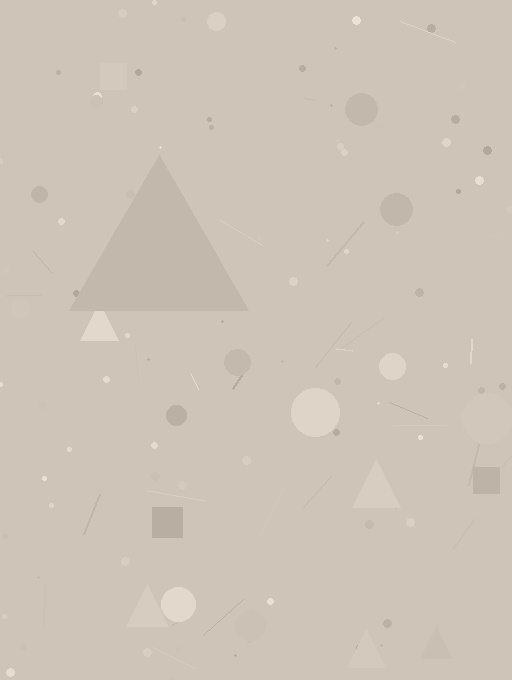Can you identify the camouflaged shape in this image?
The camouflaged shape is a triangle.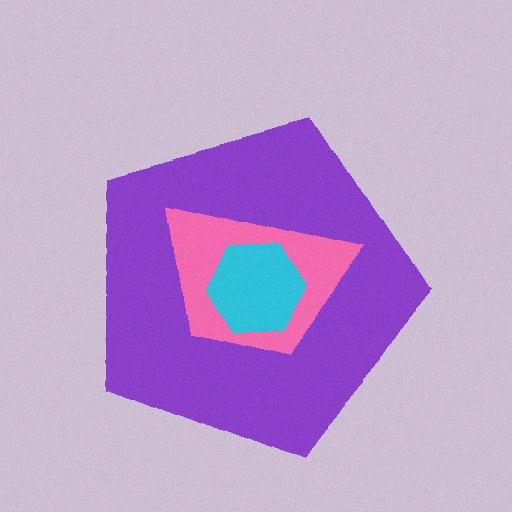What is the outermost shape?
The purple pentagon.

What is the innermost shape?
The cyan hexagon.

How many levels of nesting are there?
3.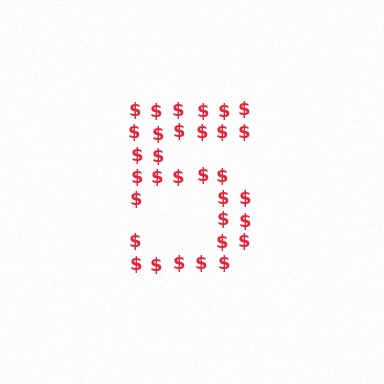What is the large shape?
The large shape is the digit 5.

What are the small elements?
The small elements are dollar signs.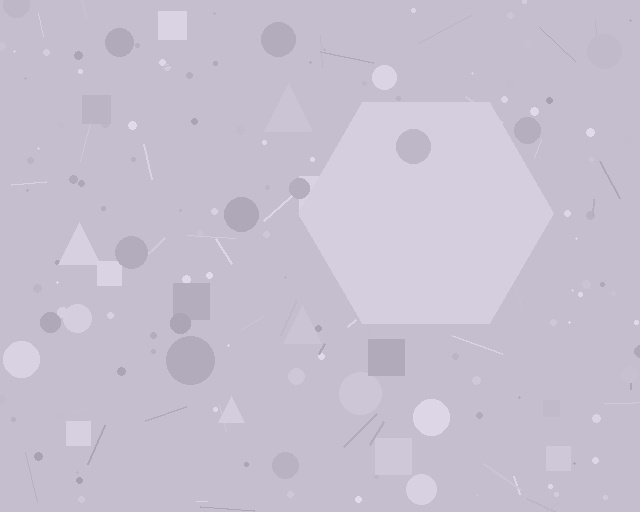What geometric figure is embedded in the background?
A hexagon is embedded in the background.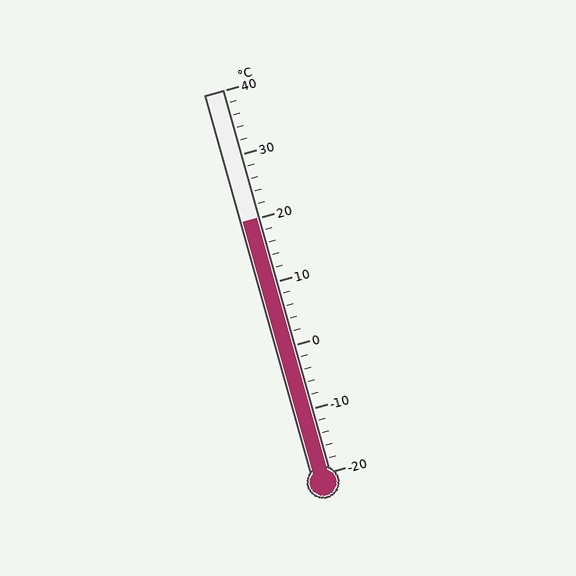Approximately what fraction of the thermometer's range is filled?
The thermometer is filled to approximately 65% of its range.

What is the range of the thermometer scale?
The thermometer scale ranges from -20°C to 40°C.